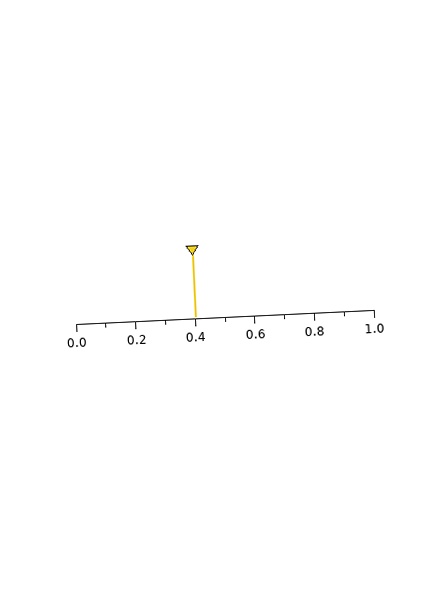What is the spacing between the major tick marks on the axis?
The major ticks are spaced 0.2 apart.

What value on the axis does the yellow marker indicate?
The marker indicates approximately 0.4.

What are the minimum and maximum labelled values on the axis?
The axis runs from 0.0 to 1.0.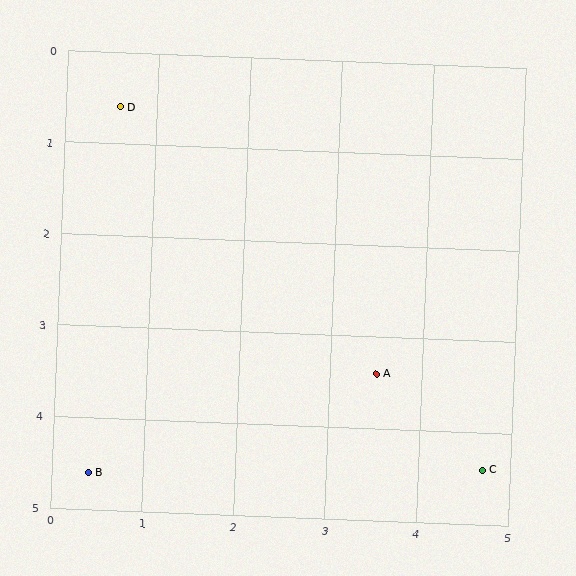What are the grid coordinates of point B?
Point B is at approximately (0.4, 4.6).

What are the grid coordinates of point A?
Point A is at approximately (3.5, 3.4).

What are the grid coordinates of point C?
Point C is at approximately (4.7, 4.4).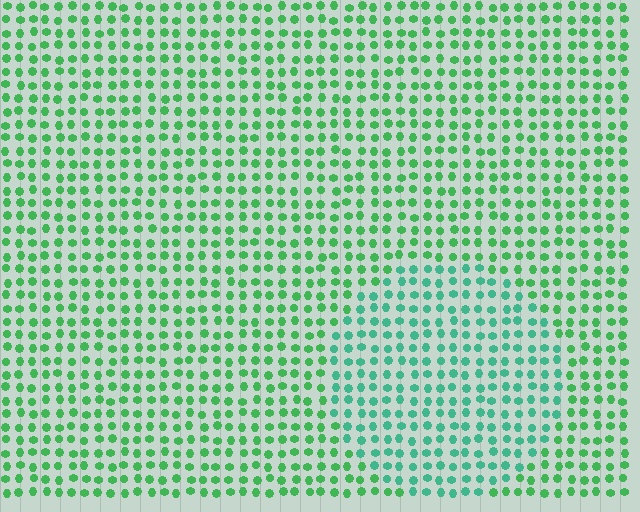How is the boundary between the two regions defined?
The boundary is defined purely by a slight shift in hue (about 28 degrees). Spacing, size, and orientation are identical on both sides.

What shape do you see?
I see a circle.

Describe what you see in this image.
The image is filled with small green elements in a uniform arrangement. A circle-shaped region is visible where the elements are tinted to a slightly different hue, forming a subtle color boundary.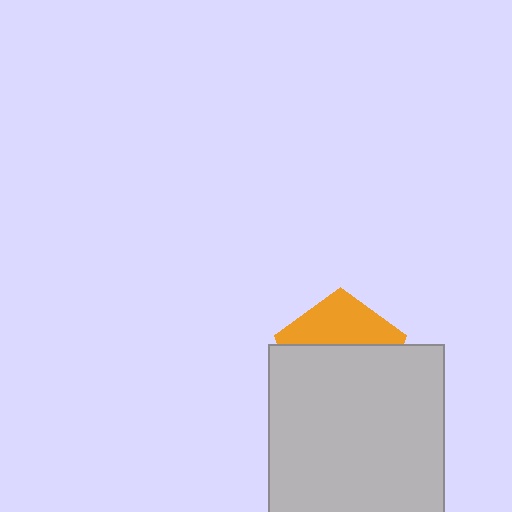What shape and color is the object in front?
The object in front is a light gray square.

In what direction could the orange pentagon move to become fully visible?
The orange pentagon could move up. That would shift it out from behind the light gray square entirely.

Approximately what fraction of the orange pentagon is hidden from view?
Roughly 63% of the orange pentagon is hidden behind the light gray square.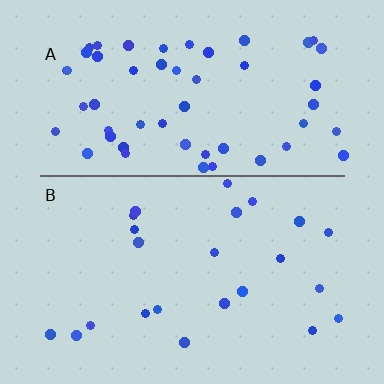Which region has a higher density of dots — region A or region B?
A (the top).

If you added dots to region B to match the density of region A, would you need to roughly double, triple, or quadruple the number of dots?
Approximately double.